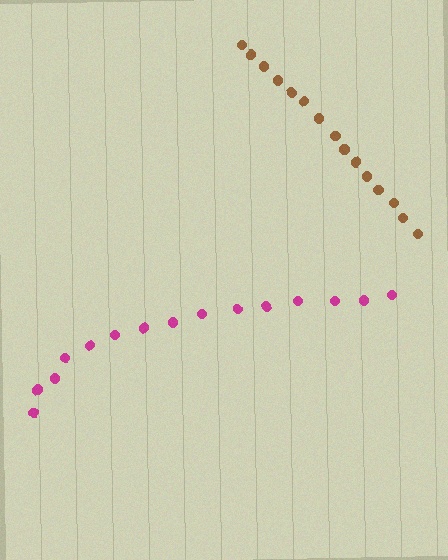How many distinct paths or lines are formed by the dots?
There are 2 distinct paths.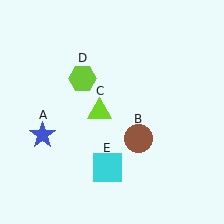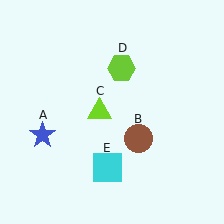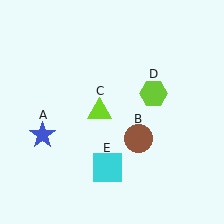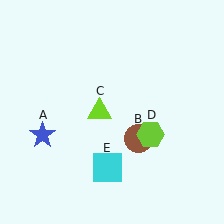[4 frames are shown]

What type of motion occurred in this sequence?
The lime hexagon (object D) rotated clockwise around the center of the scene.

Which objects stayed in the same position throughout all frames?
Blue star (object A) and brown circle (object B) and lime triangle (object C) and cyan square (object E) remained stationary.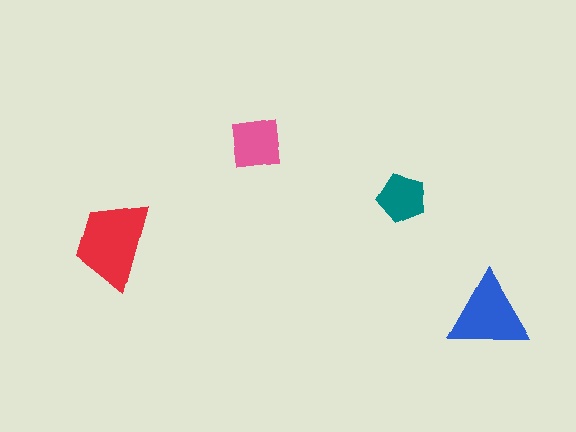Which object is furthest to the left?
The red trapezoid is leftmost.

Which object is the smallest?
The teal pentagon.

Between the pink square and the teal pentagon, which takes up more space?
The pink square.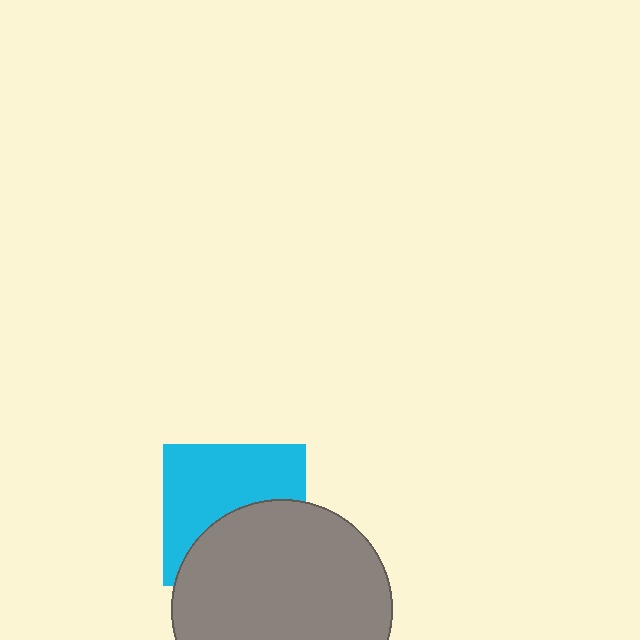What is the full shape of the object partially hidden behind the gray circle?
The partially hidden object is a cyan square.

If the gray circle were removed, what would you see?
You would see the complete cyan square.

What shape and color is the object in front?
The object in front is a gray circle.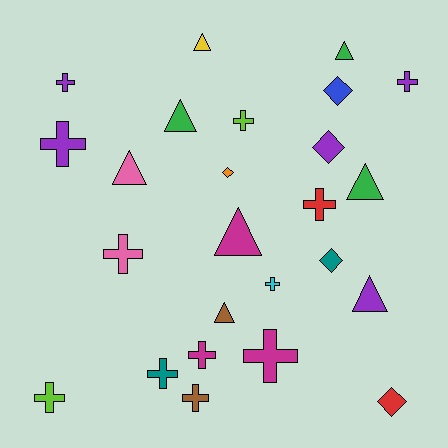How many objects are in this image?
There are 25 objects.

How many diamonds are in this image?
There are 5 diamonds.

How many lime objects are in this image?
There are 2 lime objects.